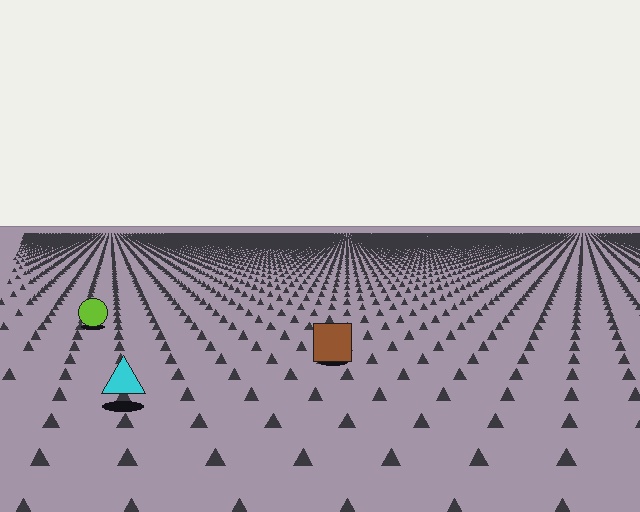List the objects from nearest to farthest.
From nearest to farthest: the cyan triangle, the brown square, the lime circle.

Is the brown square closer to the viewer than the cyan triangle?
No. The cyan triangle is closer — you can tell from the texture gradient: the ground texture is coarser near it.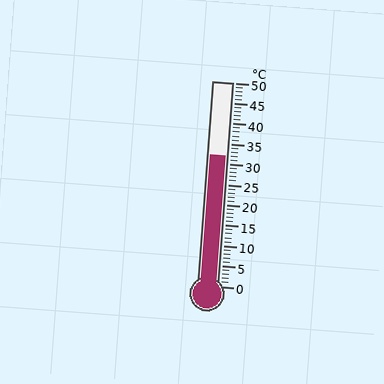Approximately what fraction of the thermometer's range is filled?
The thermometer is filled to approximately 65% of its range.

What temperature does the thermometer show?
The thermometer shows approximately 32°C.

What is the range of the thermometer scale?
The thermometer scale ranges from 0°C to 50°C.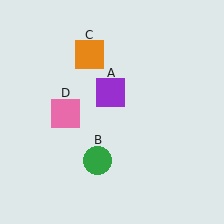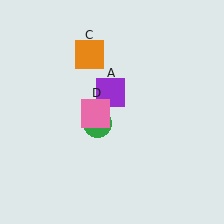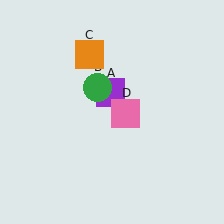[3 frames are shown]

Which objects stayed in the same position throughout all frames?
Purple square (object A) and orange square (object C) remained stationary.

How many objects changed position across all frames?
2 objects changed position: green circle (object B), pink square (object D).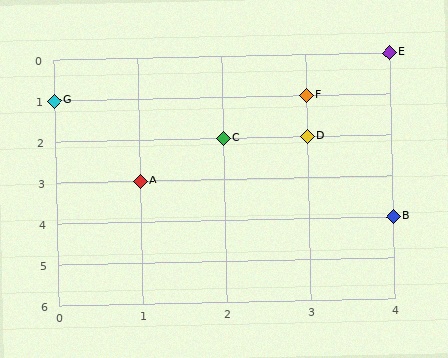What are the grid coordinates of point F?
Point F is at grid coordinates (3, 1).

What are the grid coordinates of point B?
Point B is at grid coordinates (4, 4).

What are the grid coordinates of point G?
Point G is at grid coordinates (0, 1).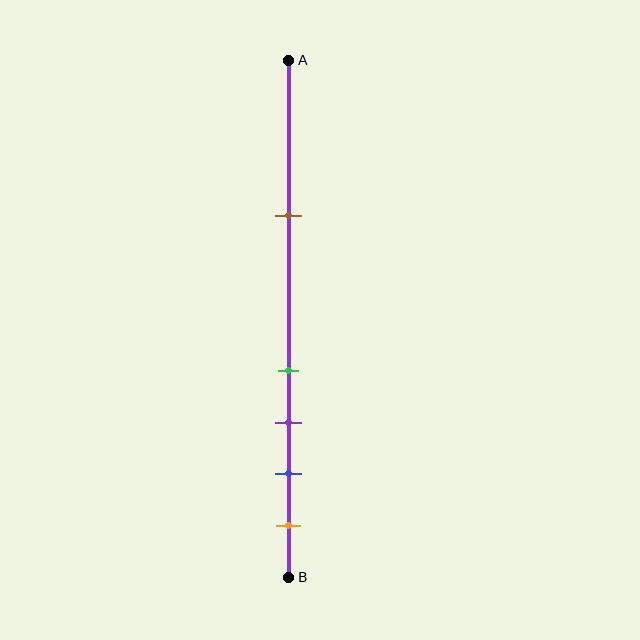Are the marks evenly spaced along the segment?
No, the marks are not evenly spaced.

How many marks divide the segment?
There are 5 marks dividing the segment.